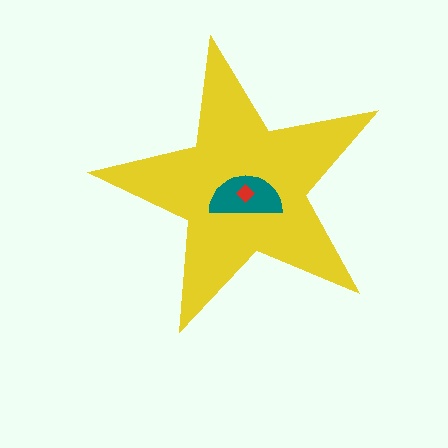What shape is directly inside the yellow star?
The teal semicircle.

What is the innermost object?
The red diamond.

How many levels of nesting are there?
3.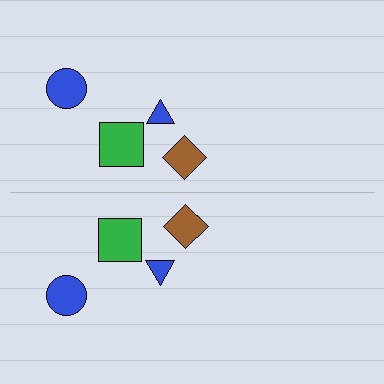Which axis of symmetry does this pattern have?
The pattern has a horizontal axis of symmetry running through the center of the image.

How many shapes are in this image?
There are 8 shapes in this image.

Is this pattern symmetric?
Yes, this pattern has bilateral (reflection) symmetry.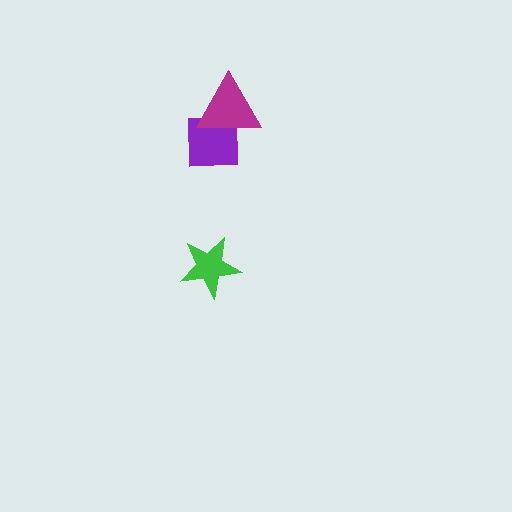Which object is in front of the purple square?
The magenta triangle is in front of the purple square.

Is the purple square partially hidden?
Yes, it is partially covered by another shape.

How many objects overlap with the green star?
0 objects overlap with the green star.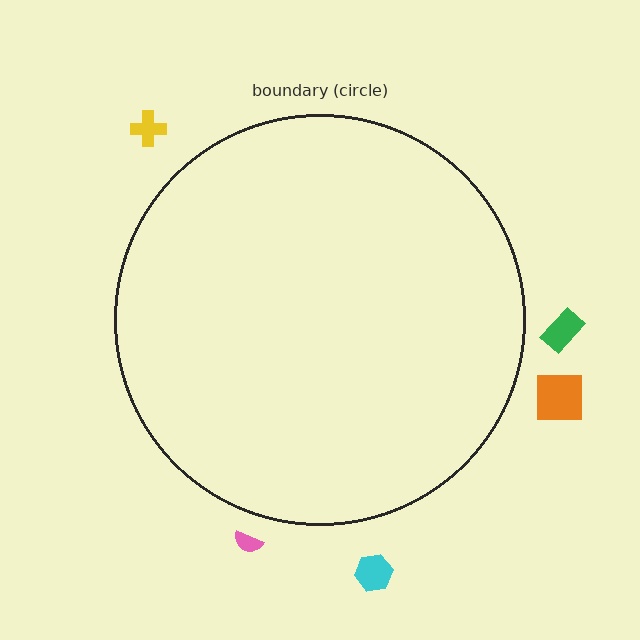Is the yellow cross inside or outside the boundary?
Outside.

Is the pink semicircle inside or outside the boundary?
Outside.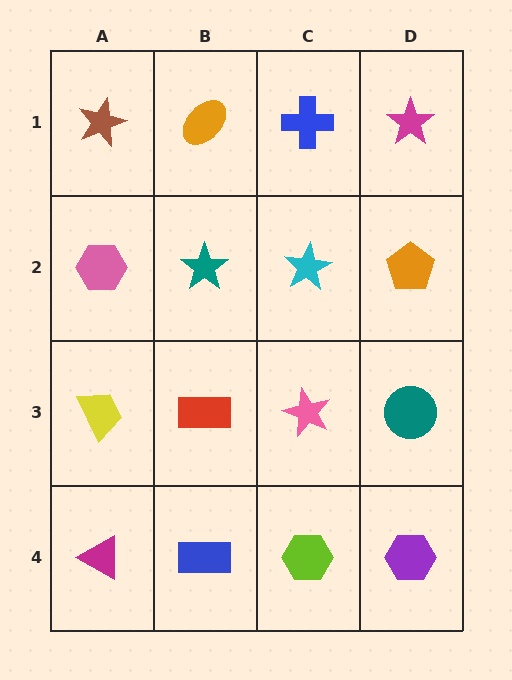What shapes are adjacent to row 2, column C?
A blue cross (row 1, column C), a pink star (row 3, column C), a teal star (row 2, column B), an orange pentagon (row 2, column D).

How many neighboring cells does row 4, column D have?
2.